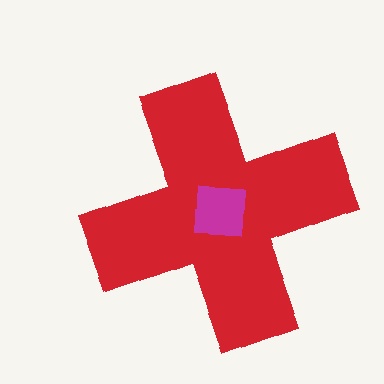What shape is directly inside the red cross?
The magenta square.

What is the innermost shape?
The magenta square.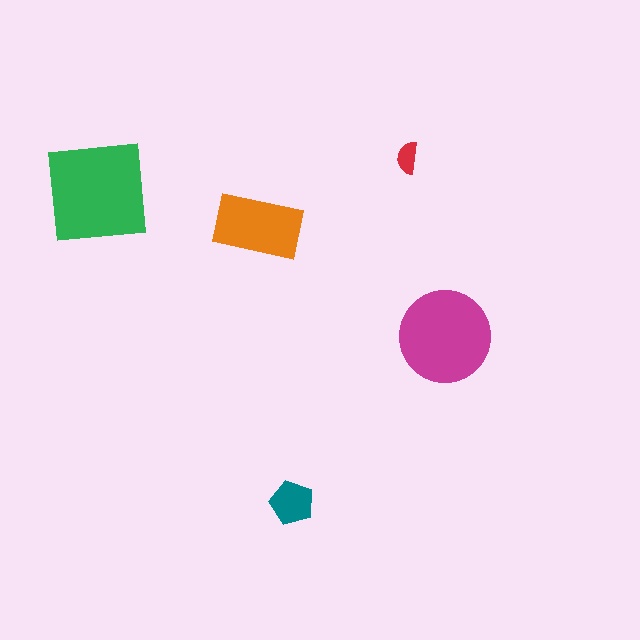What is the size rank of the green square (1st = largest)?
1st.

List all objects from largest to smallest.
The green square, the magenta circle, the orange rectangle, the teal pentagon, the red semicircle.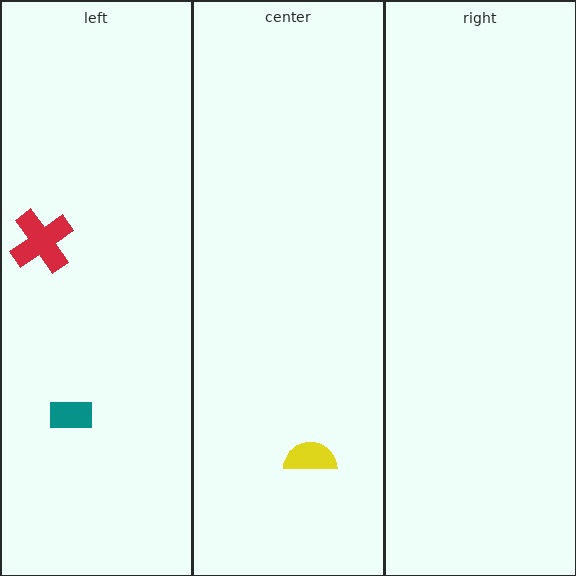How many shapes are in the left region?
2.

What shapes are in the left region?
The teal rectangle, the red cross.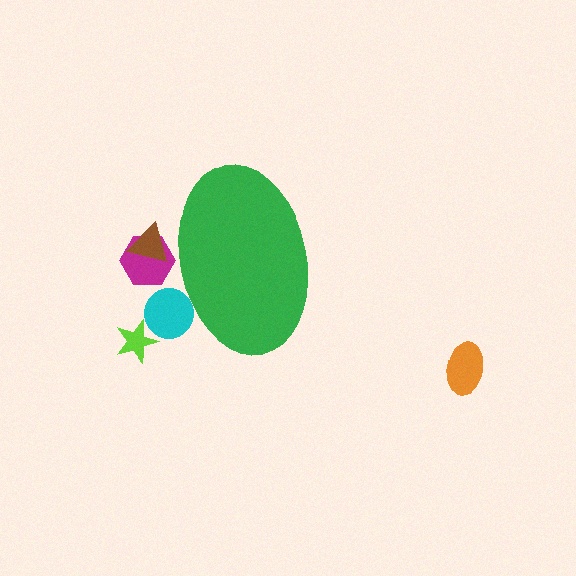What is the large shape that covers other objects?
A green ellipse.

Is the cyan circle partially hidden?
Yes, the cyan circle is partially hidden behind the green ellipse.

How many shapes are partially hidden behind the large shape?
3 shapes are partially hidden.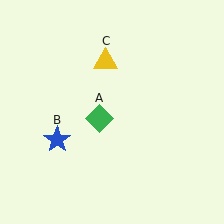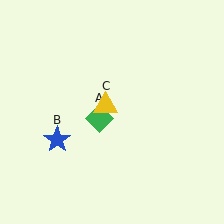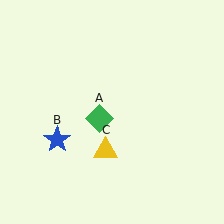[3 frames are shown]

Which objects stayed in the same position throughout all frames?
Green diamond (object A) and blue star (object B) remained stationary.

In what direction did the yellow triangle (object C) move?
The yellow triangle (object C) moved down.